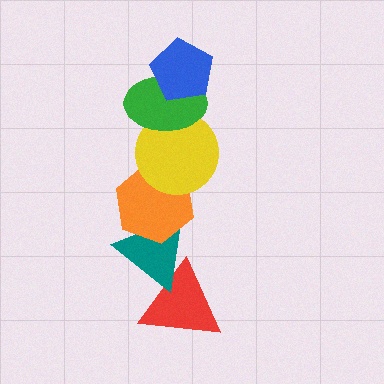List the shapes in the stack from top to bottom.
From top to bottom: the blue pentagon, the green ellipse, the yellow circle, the orange hexagon, the teal triangle, the red triangle.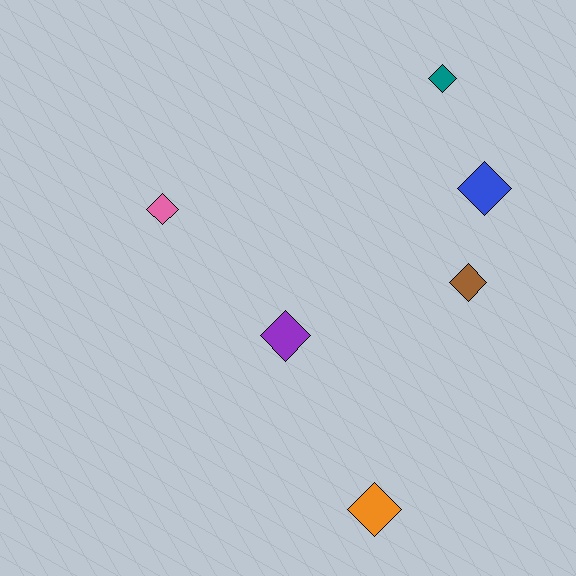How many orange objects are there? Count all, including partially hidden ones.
There is 1 orange object.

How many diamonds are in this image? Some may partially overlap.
There are 6 diamonds.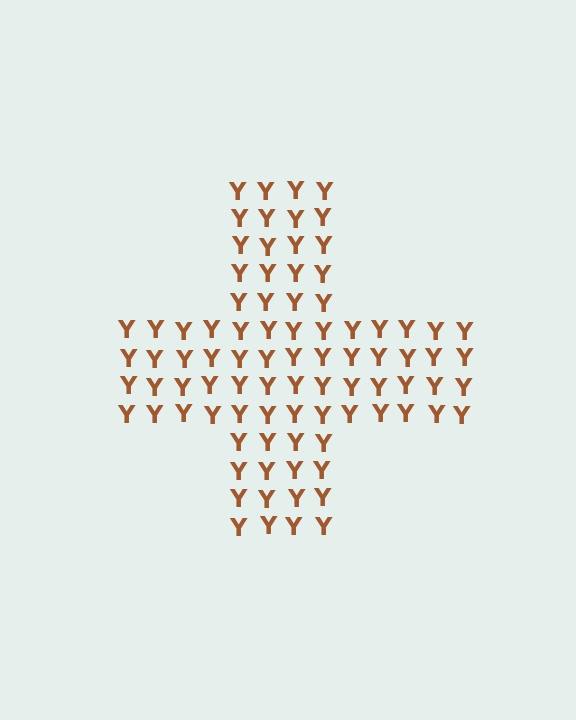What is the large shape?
The large shape is a cross.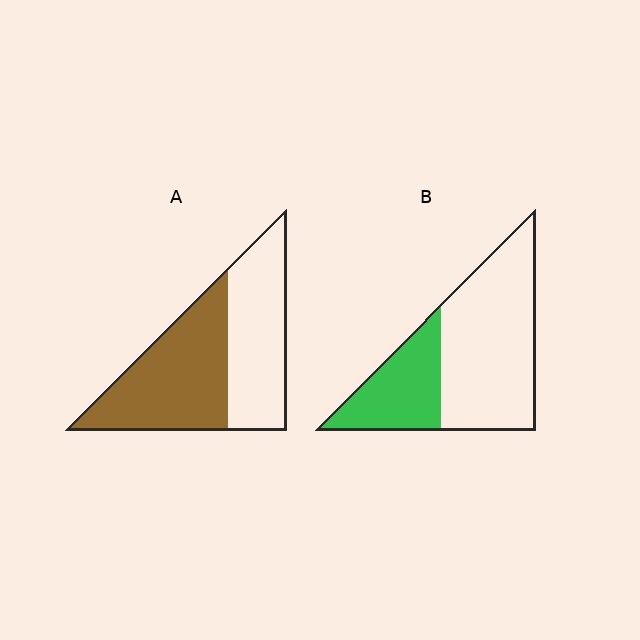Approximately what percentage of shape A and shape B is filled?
A is approximately 55% and B is approximately 35%.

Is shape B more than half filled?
No.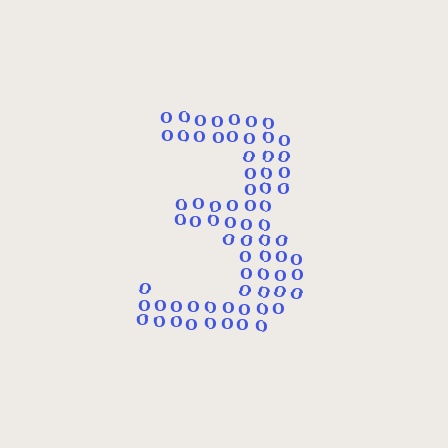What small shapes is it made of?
It is made of small letter O's.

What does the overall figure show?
The overall figure shows the digit 3.